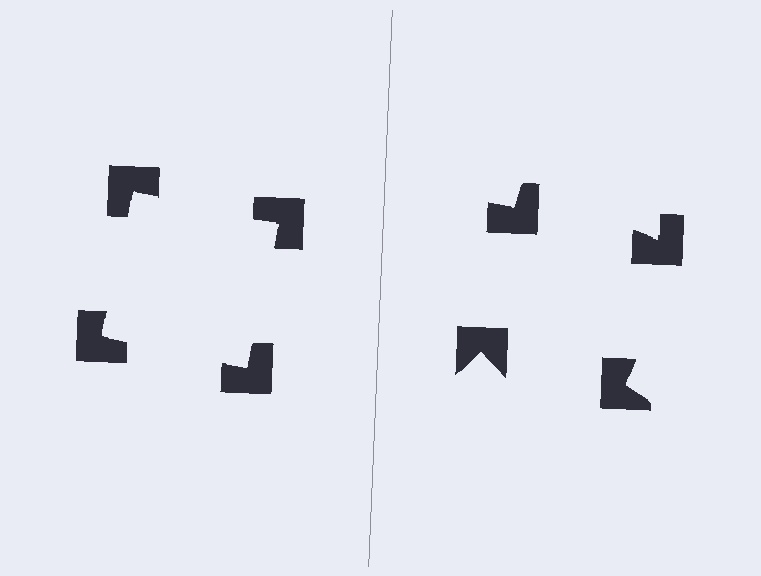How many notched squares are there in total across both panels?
8 — 4 on each side.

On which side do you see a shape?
An illusory square appears on the left side. On the right side the wedge cuts are rotated, so no coherent shape forms.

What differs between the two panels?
The notched squares are positioned identically on both sides; only the wedge orientations differ. On the left they align to a square; on the right they are misaligned.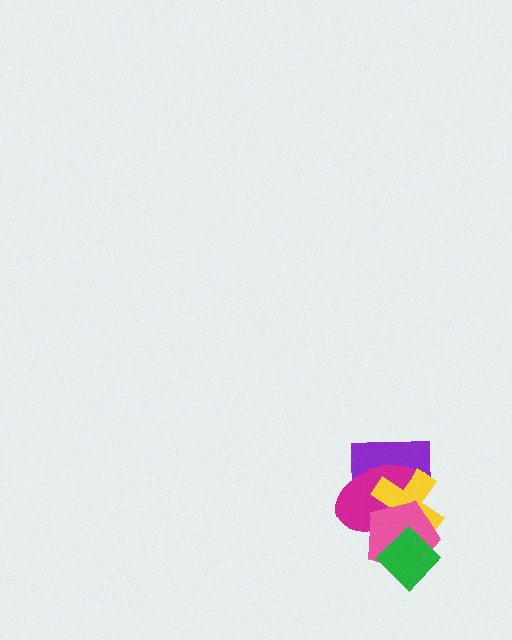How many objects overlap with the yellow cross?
4 objects overlap with the yellow cross.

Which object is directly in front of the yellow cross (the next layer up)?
The pink pentagon is directly in front of the yellow cross.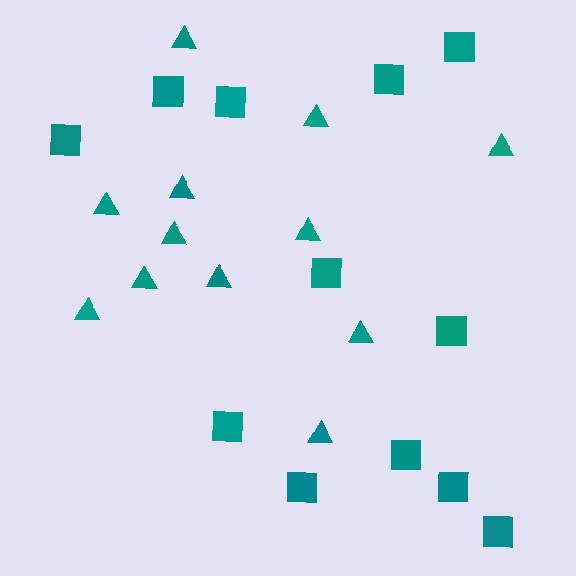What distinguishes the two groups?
There are 2 groups: one group of triangles (12) and one group of squares (12).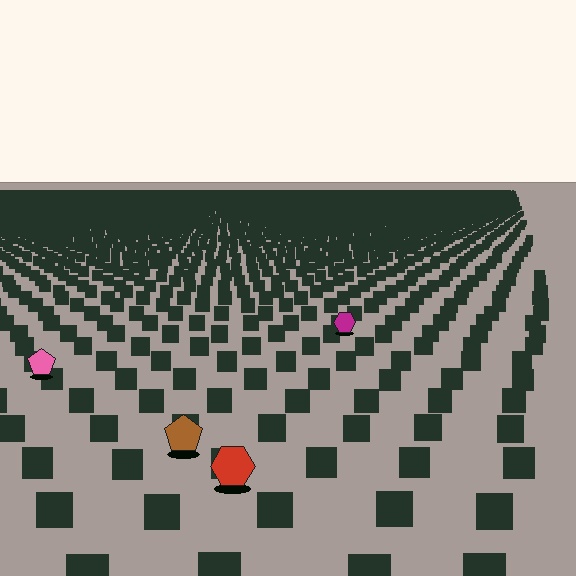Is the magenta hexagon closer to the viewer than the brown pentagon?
No. The brown pentagon is closer — you can tell from the texture gradient: the ground texture is coarser near it.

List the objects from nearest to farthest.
From nearest to farthest: the red hexagon, the brown pentagon, the pink pentagon, the magenta hexagon.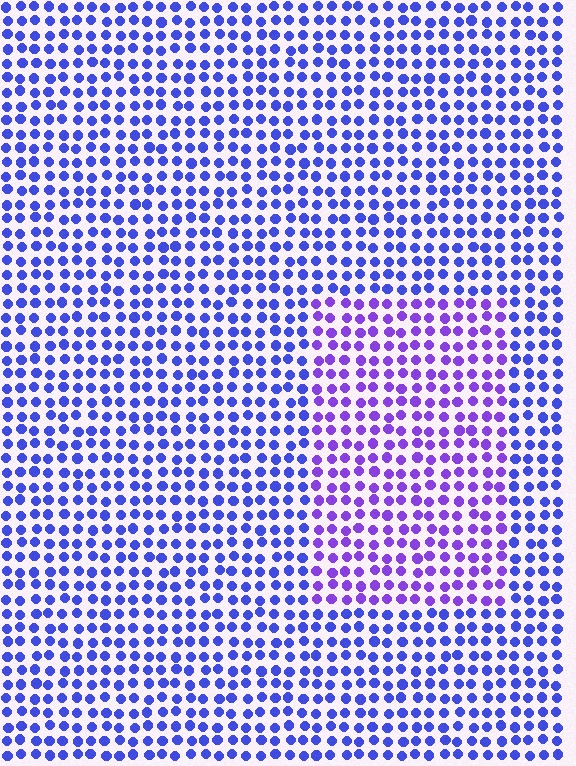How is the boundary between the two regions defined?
The boundary is defined purely by a slight shift in hue (about 32 degrees). Spacing, size, and orientation are identical on both sides.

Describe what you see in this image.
The image is filled with small blue elements in a uniform arrangement. A rectangle-shaped region is visible where the elements are tinted to a slightly different hue, forming a subtle color boundary.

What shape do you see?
I see a rectangle.